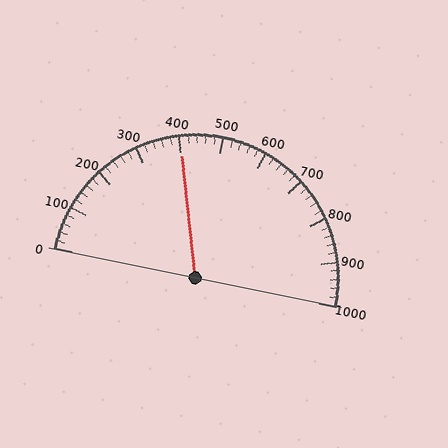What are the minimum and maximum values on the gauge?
The gauge ranges from 0 to 1000.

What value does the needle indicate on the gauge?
The needle indicates approximately 400.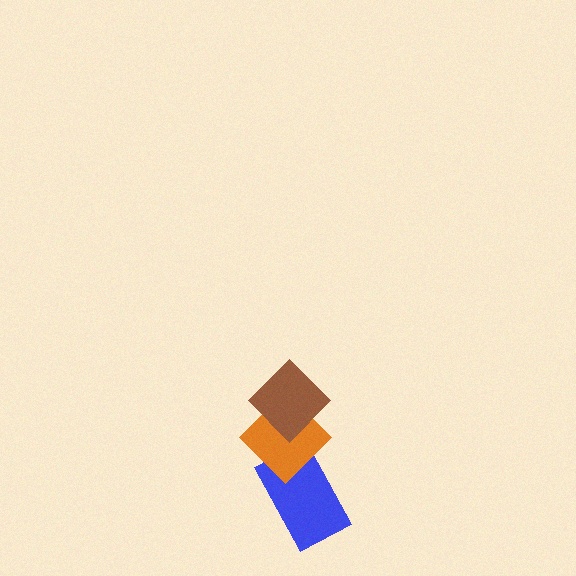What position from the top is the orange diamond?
The orange diamond is 2nd from the top.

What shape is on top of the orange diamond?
The brown diamond is on top of the orange diamond.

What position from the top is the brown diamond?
The brown diamond is 1st from the top.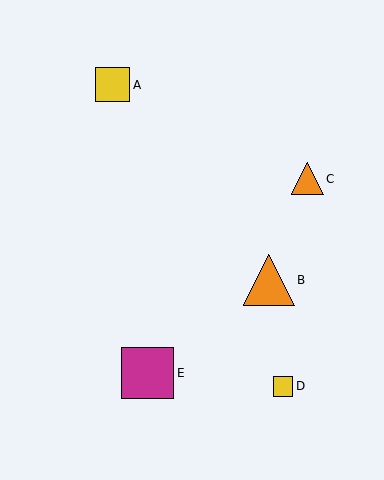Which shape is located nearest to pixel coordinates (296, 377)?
The yellow square (labeled D) at (283, 386) is nearest to that location.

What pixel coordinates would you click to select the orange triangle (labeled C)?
Click at (307, 179) to select the orange triangle C.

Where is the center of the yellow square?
The center of the yellow square is at (283, 386).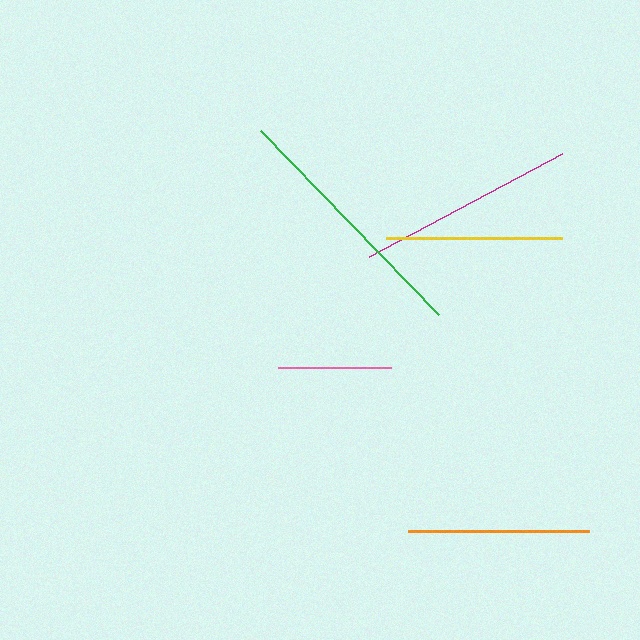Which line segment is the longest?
The green line is the longest at approximately 256 pixels.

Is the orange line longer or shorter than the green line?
The green line is longer than the orange line.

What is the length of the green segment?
The green segment is approximately 256 pixels long.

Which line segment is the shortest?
The pink line is the shortest at approximately 113 pixels.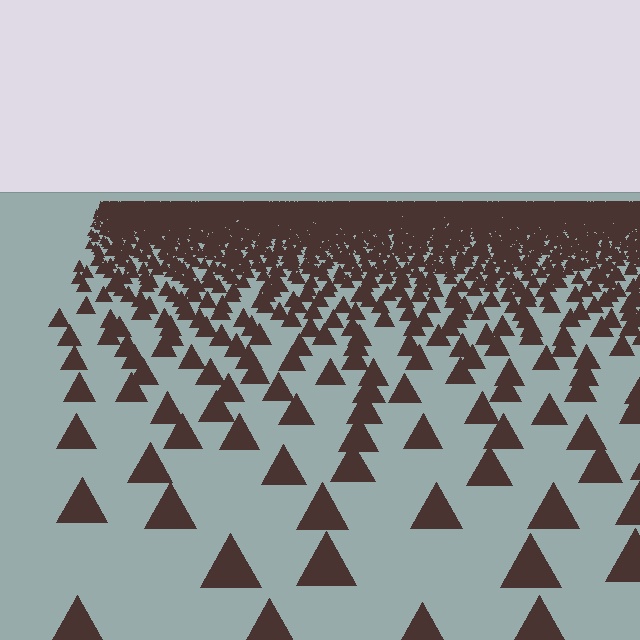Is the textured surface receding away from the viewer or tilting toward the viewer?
The surface is receding away from the viewer. Texture elements get smaller and denser toward the top.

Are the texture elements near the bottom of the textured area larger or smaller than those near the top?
Larger. Near the bottom, elements are closer to the viewer and appear at a bigger on-screen size.